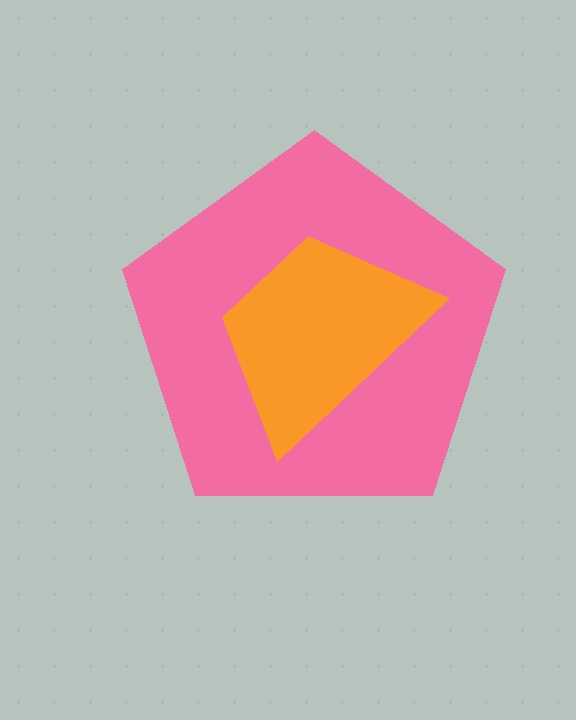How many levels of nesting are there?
2.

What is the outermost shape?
The pink pentagon.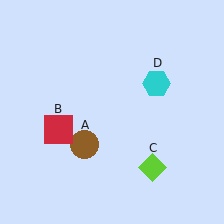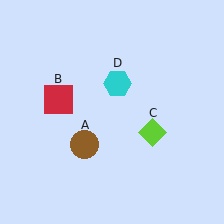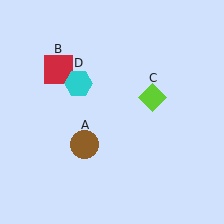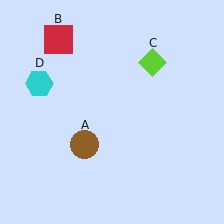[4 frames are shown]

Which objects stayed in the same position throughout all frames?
Brown circle (object A) remained stationary.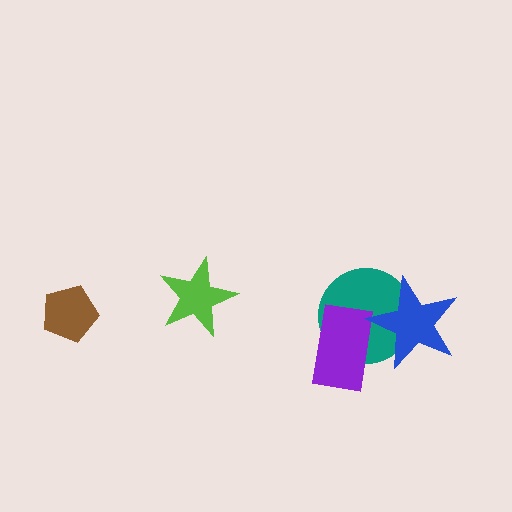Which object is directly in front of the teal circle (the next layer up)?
The purple rectangle is directly in front of the teal circle.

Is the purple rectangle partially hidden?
Yes, it is partially covered by another shape.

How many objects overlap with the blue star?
2 objects overlap with the blue star.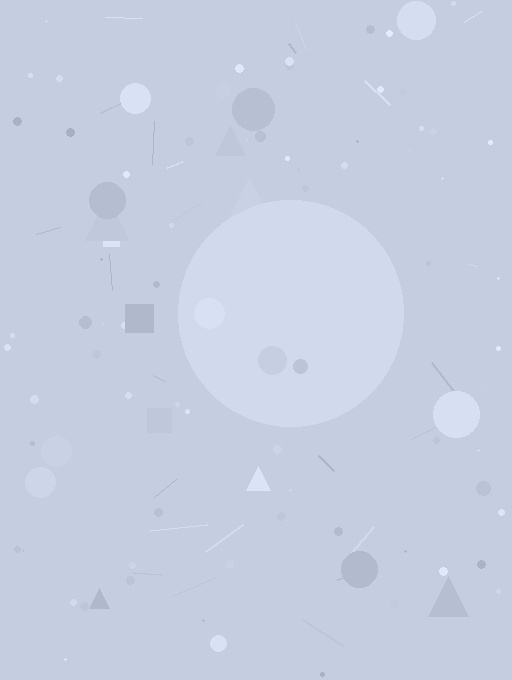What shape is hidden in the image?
A circle is hidden in the image.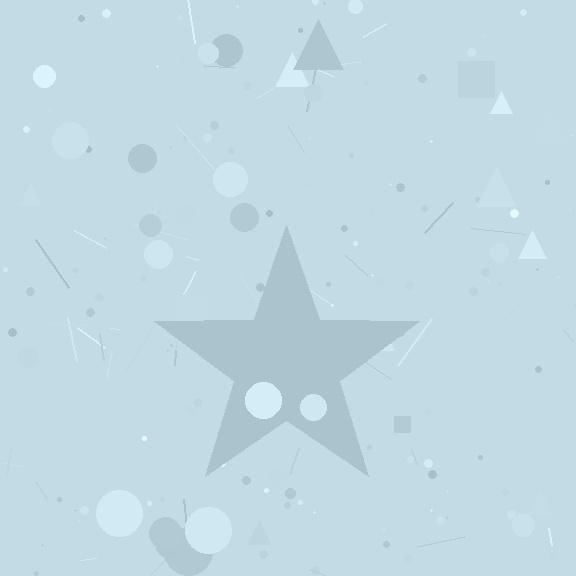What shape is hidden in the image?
A star is hidden in the image.